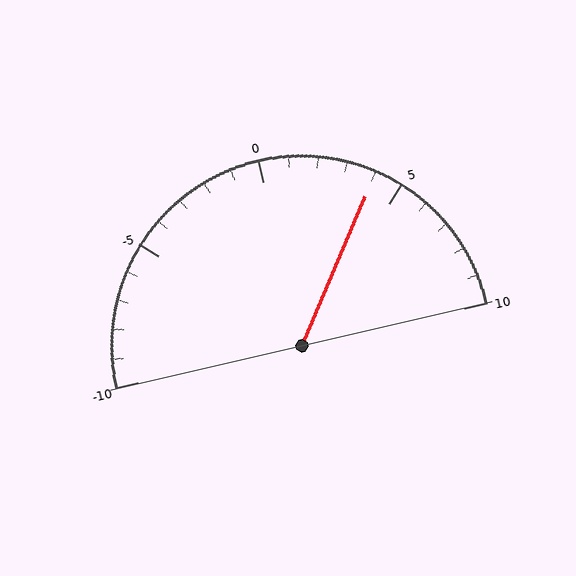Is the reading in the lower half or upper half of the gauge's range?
The reading is in the upper half of the range (-10 to 10).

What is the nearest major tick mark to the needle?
The nearest major tick mark is 5.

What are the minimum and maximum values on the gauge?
The gauge ranges from -10 to 10.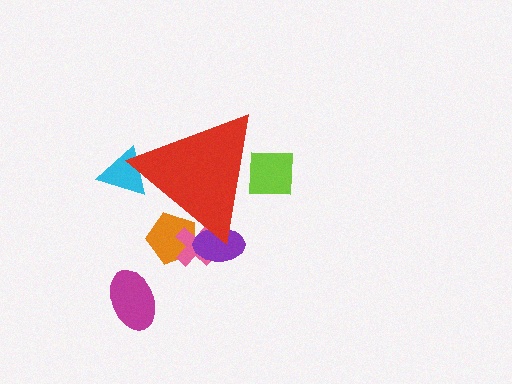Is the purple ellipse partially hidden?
Yes, the purple ellipse is partially hidden behind the red triangle.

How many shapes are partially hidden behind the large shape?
5 shapes are partially hidden.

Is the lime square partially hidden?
Yes, the lime square is partially hidden behind the red triangle.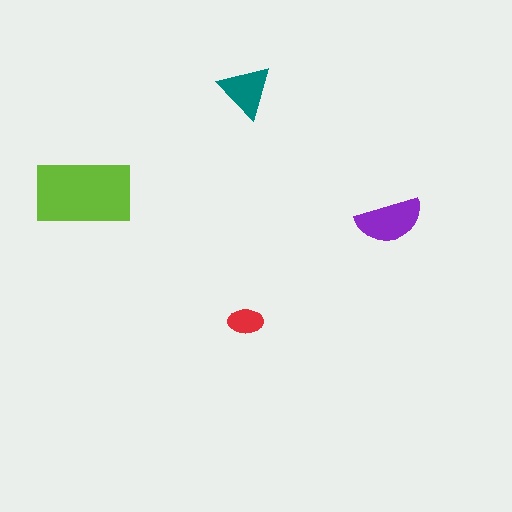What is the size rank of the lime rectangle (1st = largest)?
1st.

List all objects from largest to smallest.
The lime rectangle, the purple semicircle, the teal triangle, the red ellipse.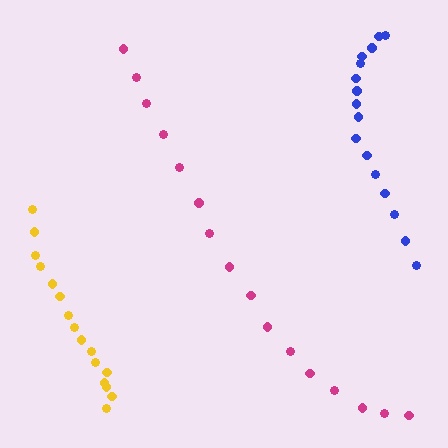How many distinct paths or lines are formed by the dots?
There are 3 distinct paths.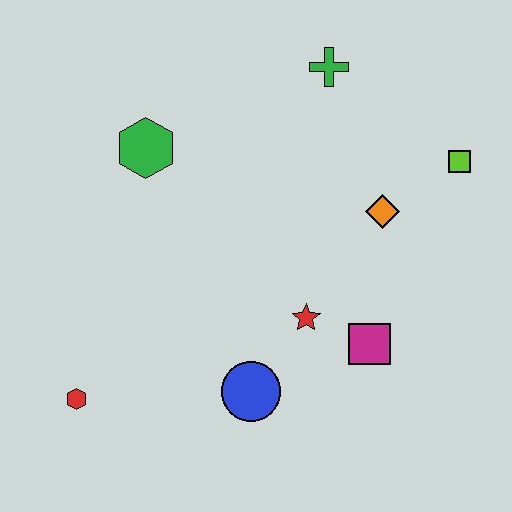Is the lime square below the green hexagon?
Yes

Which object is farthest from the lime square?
The red hexagon is farthest from the lime square.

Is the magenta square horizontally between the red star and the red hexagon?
No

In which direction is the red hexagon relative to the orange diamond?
The red hexagon is to the left of the orange diamond.